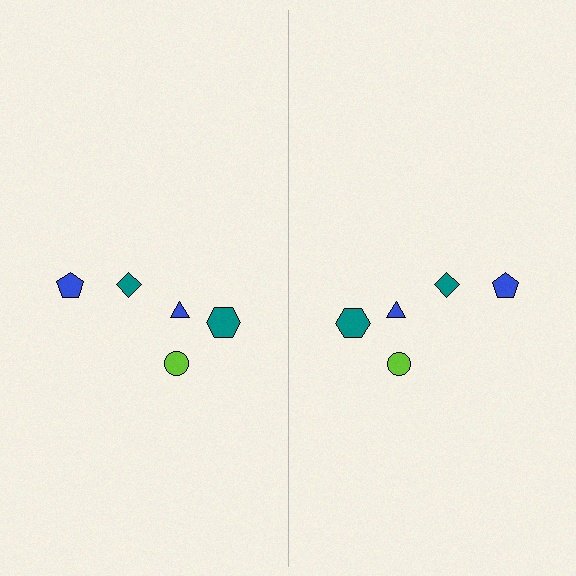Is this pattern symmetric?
Yes, this pattern has bilateral (reflection) symmetry.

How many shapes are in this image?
There are 10 shapes in this image.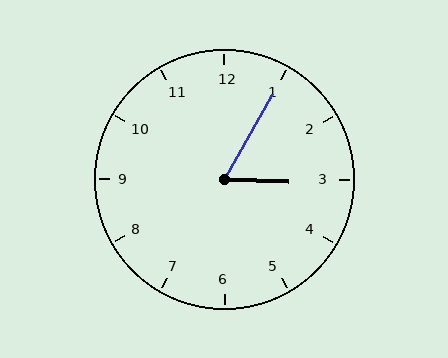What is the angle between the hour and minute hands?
Approximately 62 degrees.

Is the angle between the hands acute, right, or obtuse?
It is acute.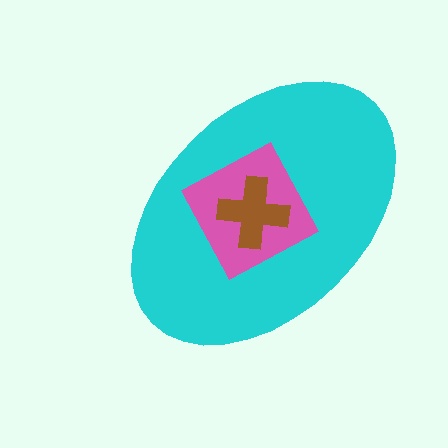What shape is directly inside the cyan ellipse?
The pink square.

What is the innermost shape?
The brown cross.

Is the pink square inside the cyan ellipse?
Yes.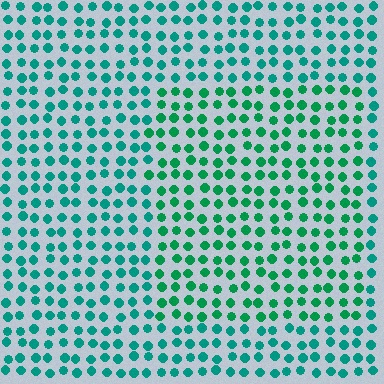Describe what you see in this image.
The image is filled with small teal elements in a uniform arrangement. A rectangle-shaped region is visible where the elements are tinted to a slightly different hue, forming a subtle color boundary.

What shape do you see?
I see a rectangle.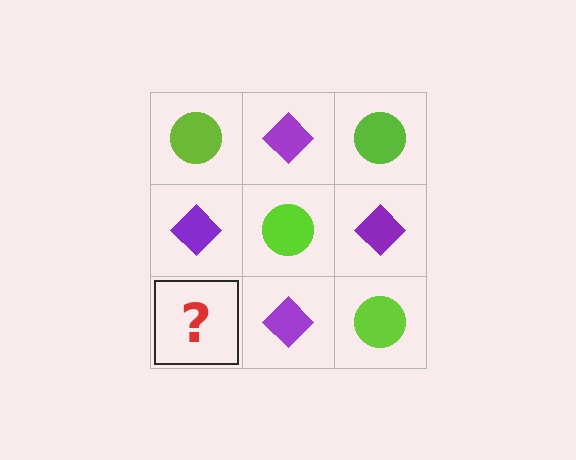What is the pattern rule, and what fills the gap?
The rule is that it alternates lime circle and purple diamond in a checkerboard pattern. The gap should be filled with a lime circle.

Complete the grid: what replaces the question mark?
The question mark should be replaced with a lime circle.